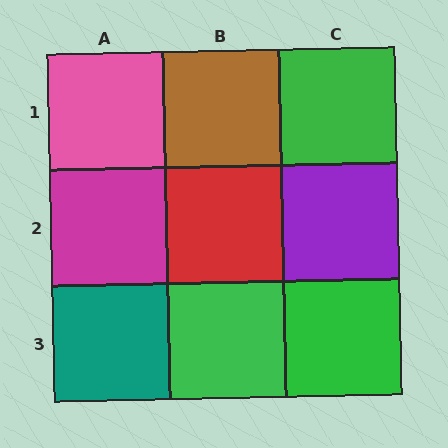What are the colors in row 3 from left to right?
Teal, green, green.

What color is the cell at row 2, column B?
Red.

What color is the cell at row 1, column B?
Brown.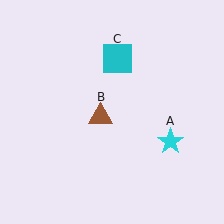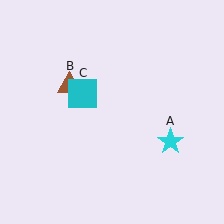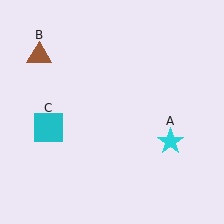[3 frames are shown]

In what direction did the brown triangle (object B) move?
The brown triangle (object B) moved up and to the left.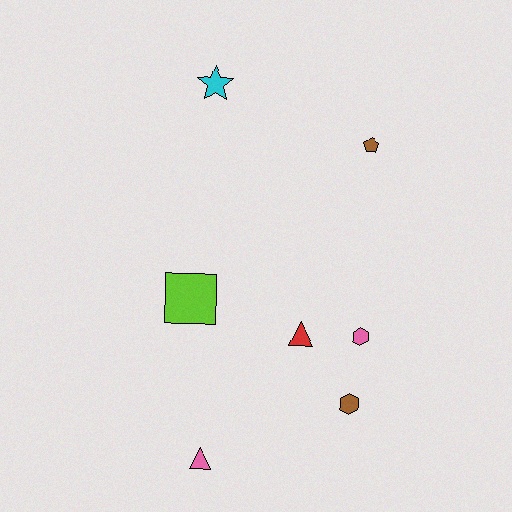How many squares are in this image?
There is 1 square.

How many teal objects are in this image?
There are no teal objects.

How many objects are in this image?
There are 7 objects.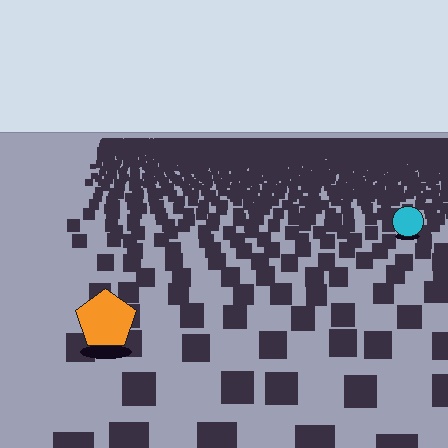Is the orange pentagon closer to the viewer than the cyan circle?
Yes. The orange pentagon is closer — you can tell from the texture gradient: the ground texture is coarser near it.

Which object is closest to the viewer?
The orange pentagon is closest. The texture marks near it are larger and more spread out.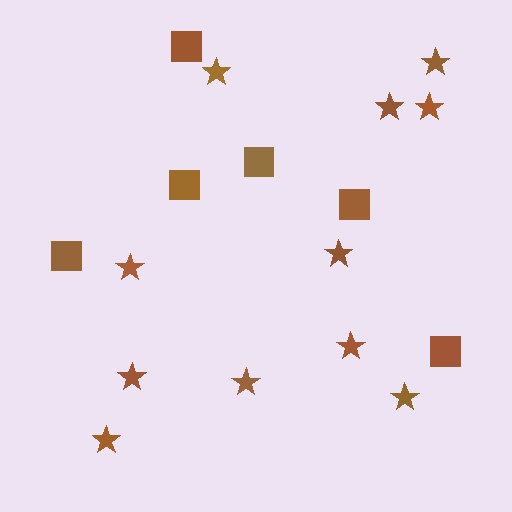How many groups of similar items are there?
There are 2 groups: one group of stars (11) and one group of squares (6).